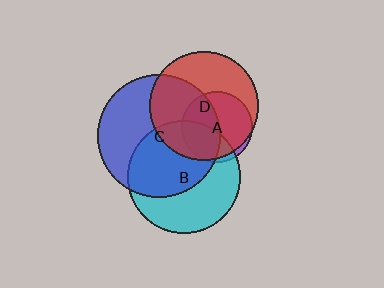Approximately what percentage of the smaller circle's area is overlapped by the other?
Approximately 50%.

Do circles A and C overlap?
Yes.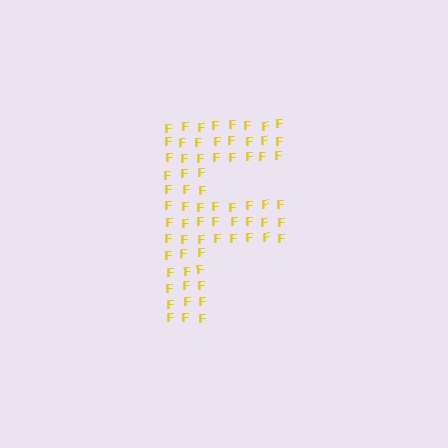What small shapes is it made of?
It is made of small letter F's.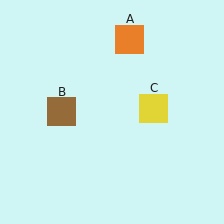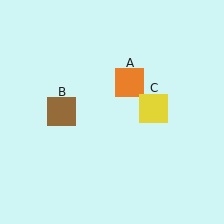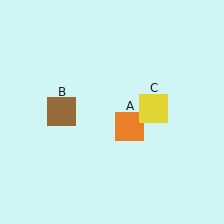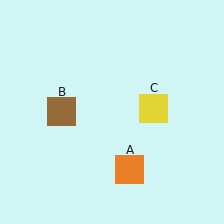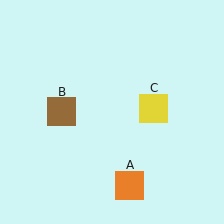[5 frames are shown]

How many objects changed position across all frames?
1 object changed position: orange square (object A).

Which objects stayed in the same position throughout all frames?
Brown square (object B) and yellow square (object C) remained stationary.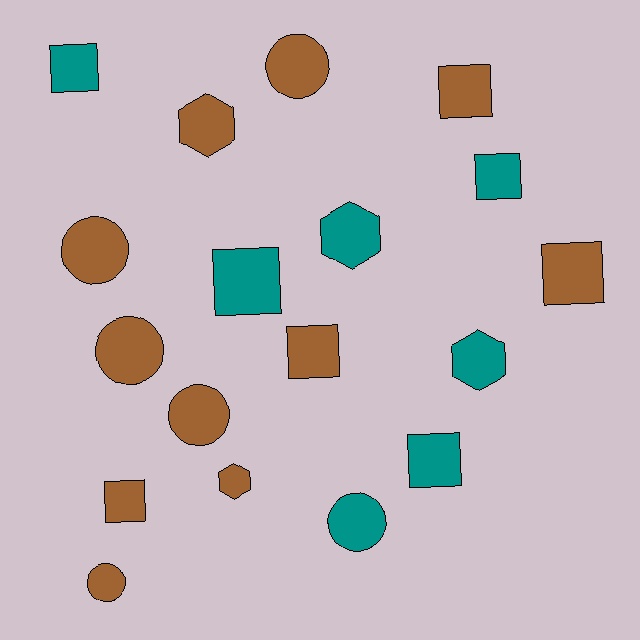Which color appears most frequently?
Brown, with 11 objects.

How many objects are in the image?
There are 18 objects.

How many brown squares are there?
There are 4 brown squares.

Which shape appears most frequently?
Square, with 8 objects.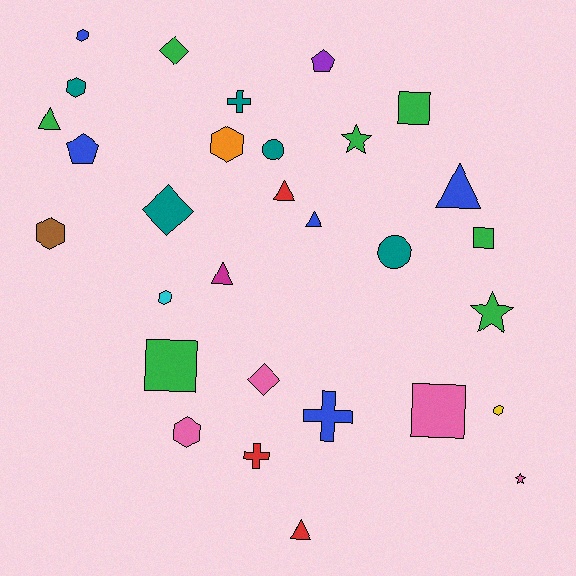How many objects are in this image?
There are 30 objects.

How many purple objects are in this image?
There is 1 purple object.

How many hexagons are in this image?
There are 7 hexagons.